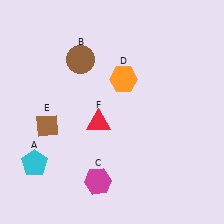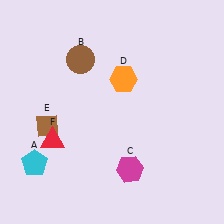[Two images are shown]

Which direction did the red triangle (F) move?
The red triangle (F) moved left.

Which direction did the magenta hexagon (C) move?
The magenta hexagon (C) moved right.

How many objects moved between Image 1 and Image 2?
2 objects moved between the two images.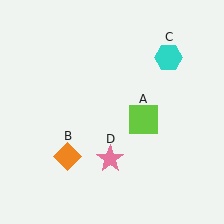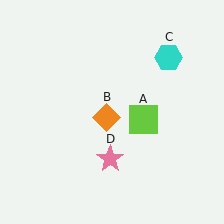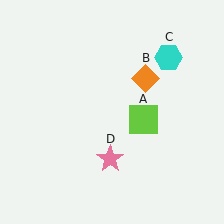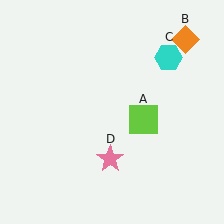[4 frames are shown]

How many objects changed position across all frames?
1 object changed position: orange diamond (object B).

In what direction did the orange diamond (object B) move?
The orange diamond (object B) moved up and to the right.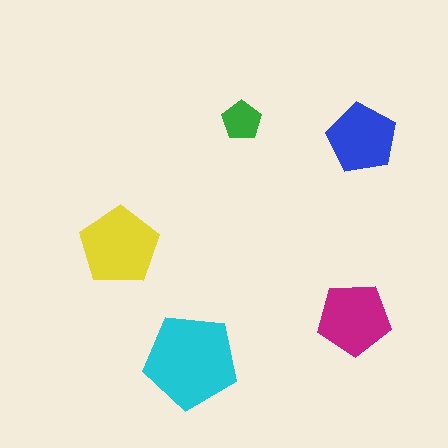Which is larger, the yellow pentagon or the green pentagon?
The yellow one.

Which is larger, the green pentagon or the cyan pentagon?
The cyan one.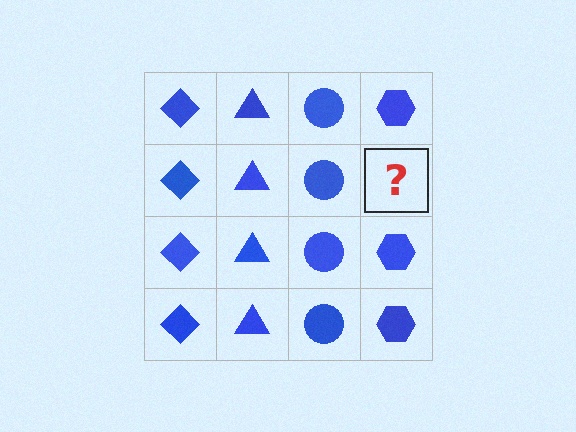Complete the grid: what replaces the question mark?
The question mark should be replaced with a blue hexagon.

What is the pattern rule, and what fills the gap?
The rule is that each column has a consistent shape. The gap should be filled with a blue hexagon.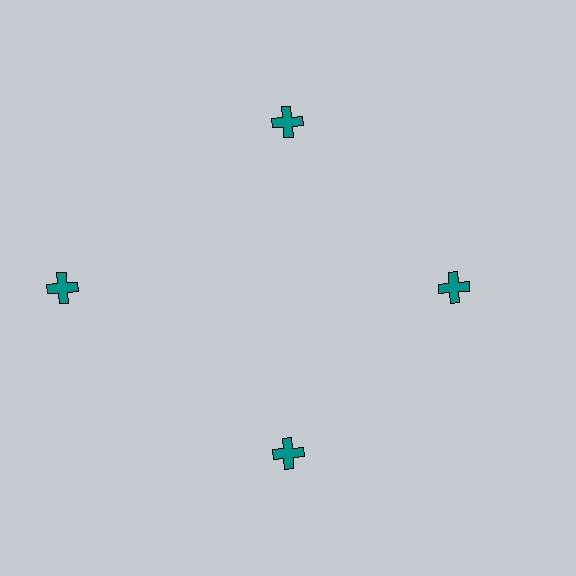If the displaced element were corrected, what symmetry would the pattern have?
It would have 4-fold rotational symmetry — the pattern would map onto itself every 90 degrees.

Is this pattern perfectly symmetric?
No. The 4 teal crosses are arranged in a ring, but one element near the 9 o'clock position is pushed outward from the center, breaking the 4-fold rotational symmetry.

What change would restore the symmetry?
The symmetry would be restored by moving it inward, back onto the ring so that all 4 crosses sit at equal angles and equal distance from the center.